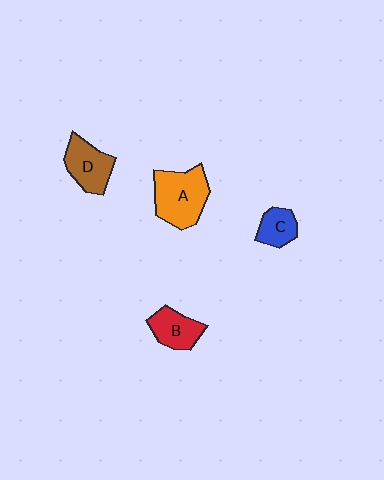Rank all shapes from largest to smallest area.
From largest to smallest: A (orange), D (brown), B (red), C (blue).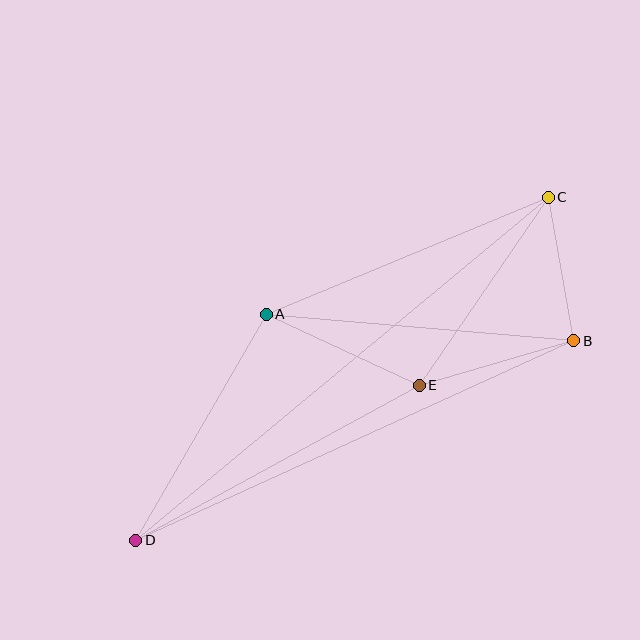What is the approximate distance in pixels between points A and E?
The distance between A and E is approximately 169 pixels.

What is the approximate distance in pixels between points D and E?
The distance between D and E is approximately 323 pixels.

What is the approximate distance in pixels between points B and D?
The distance between B and D is approximately 481 pixels.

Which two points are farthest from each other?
Points C and D are farthest from each other.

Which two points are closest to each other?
Points B and C are closest to each other.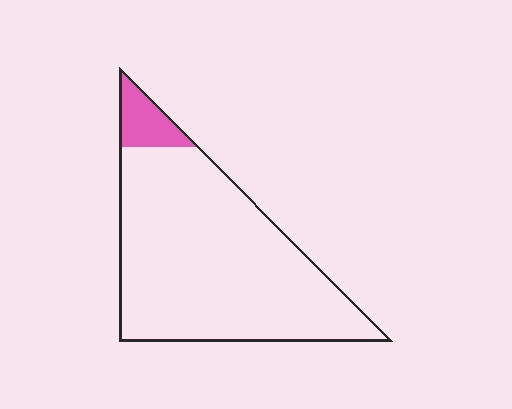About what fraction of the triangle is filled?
About one tenth (1/10).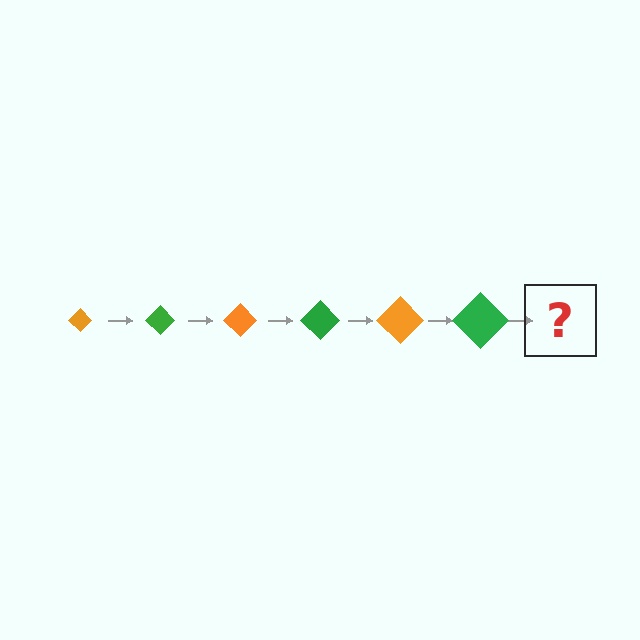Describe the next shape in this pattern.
It should be an orange diamond, larger than the previous one.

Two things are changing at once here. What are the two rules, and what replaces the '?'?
The two rules are that the diamond grows larger each step and the color cycles through orange and green. The '?' should be an orange diamond, larger than the previous one.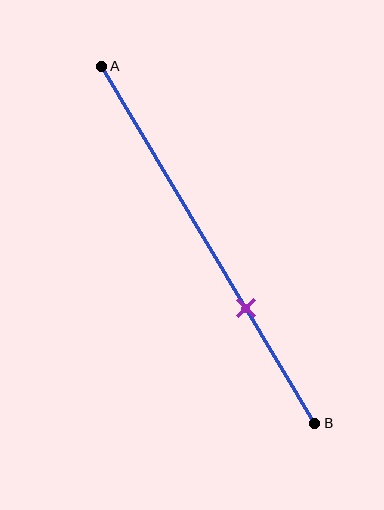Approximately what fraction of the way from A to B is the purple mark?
The purple mark is approximately 70% of the way from A to B.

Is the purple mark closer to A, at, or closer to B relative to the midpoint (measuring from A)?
The purple mark is closer to point B than the midpoint of segment AB.